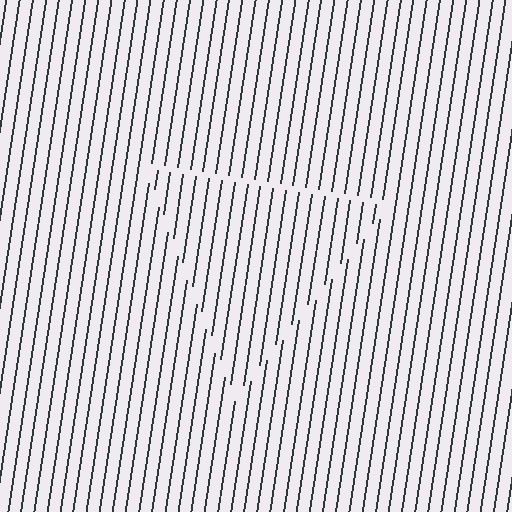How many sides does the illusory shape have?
3 sides — the line-ends trace a triangle.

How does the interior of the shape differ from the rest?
The interior of the shape contains the same grating, shifted by half a period — the contour is defined by the phase discontinuity where line-ends from the inner and outer gratings abut.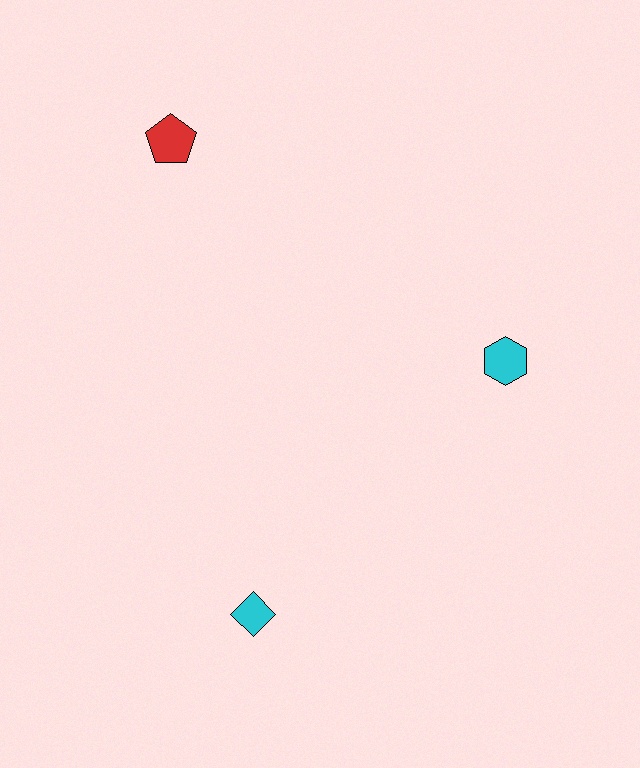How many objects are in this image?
There are 3 objects.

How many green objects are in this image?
There are no green objects.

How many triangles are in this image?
There are no triangles.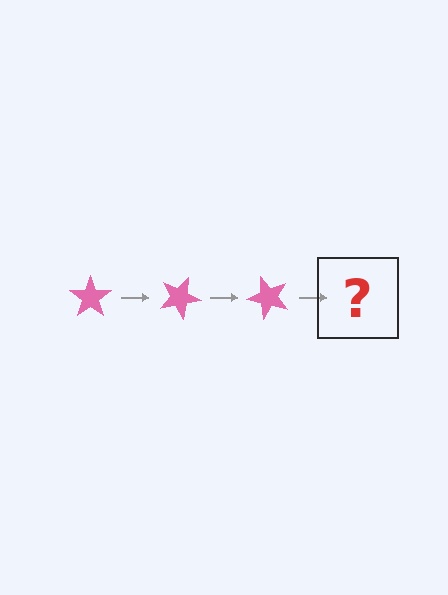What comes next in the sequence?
The next element should be a pink star rotated 75 degrees.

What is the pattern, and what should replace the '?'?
The pattern is that the star rotates 25 degrees each step. The '?' should be a pink star rotated 75 degrees.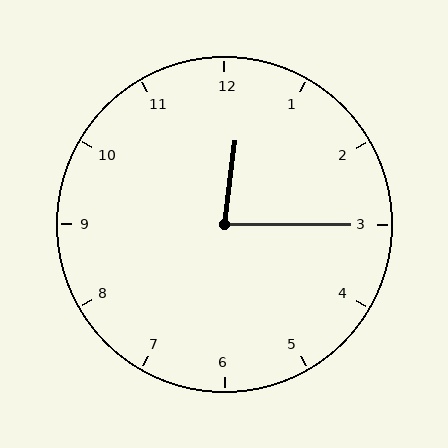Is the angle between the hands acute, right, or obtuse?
It is acute.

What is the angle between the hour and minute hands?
Approximately 82 degrees.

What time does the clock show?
12:15.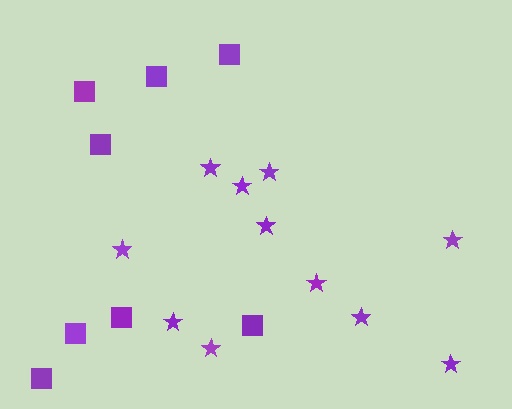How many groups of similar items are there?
There are 2 groups: one group of stars (11) and one group of squares (8).